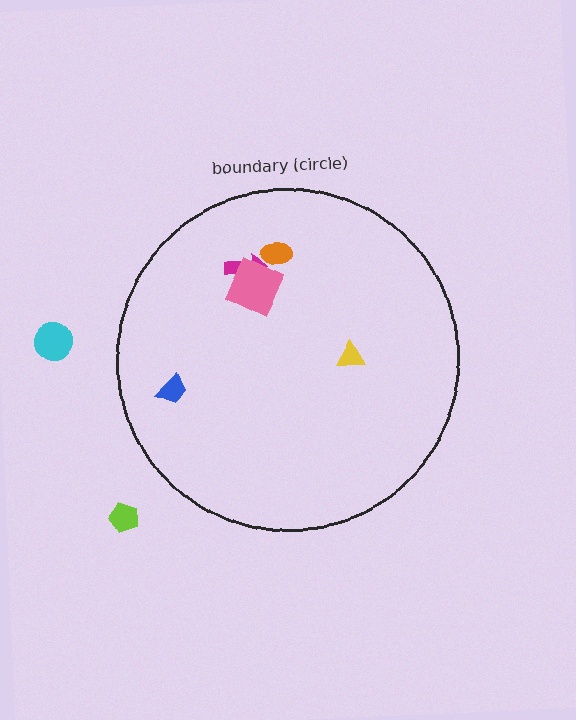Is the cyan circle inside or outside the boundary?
Outside.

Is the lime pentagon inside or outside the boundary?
Outside.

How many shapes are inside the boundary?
5 inside, 2 outside.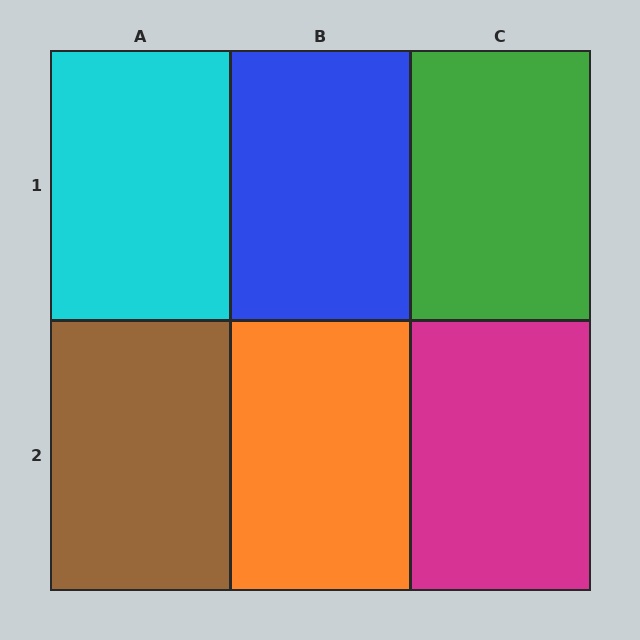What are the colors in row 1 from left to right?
Cyan, blue, green.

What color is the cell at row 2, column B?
Orange.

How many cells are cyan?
1 cell is cyan.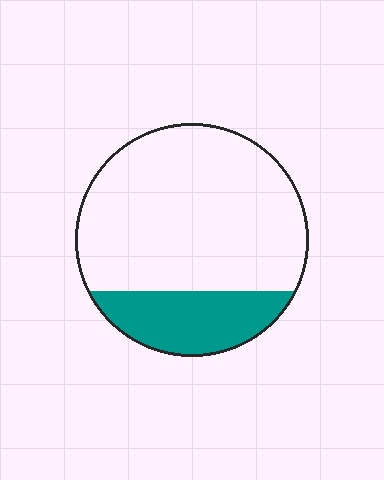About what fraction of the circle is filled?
About one quarter (1/4).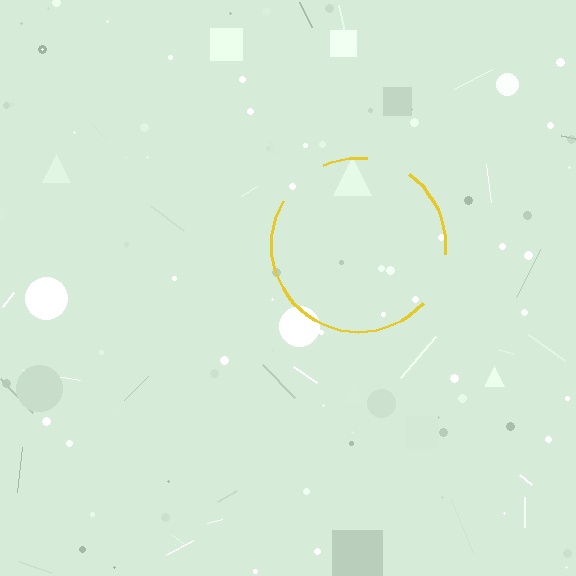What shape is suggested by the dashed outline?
The dashed outline suggests a circle.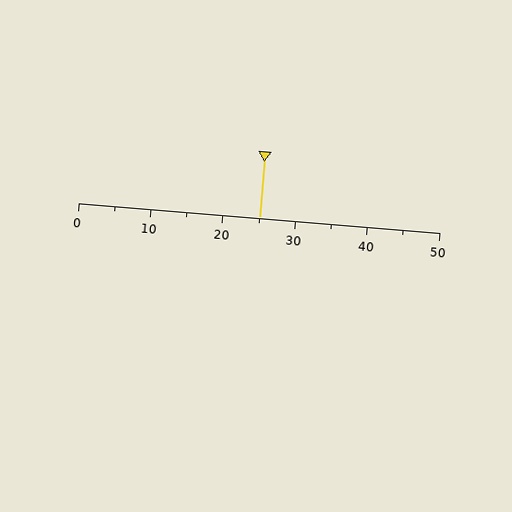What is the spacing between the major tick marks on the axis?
The major ticks are spaced 10 apart.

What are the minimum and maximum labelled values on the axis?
The axis runs from 0 to 50.